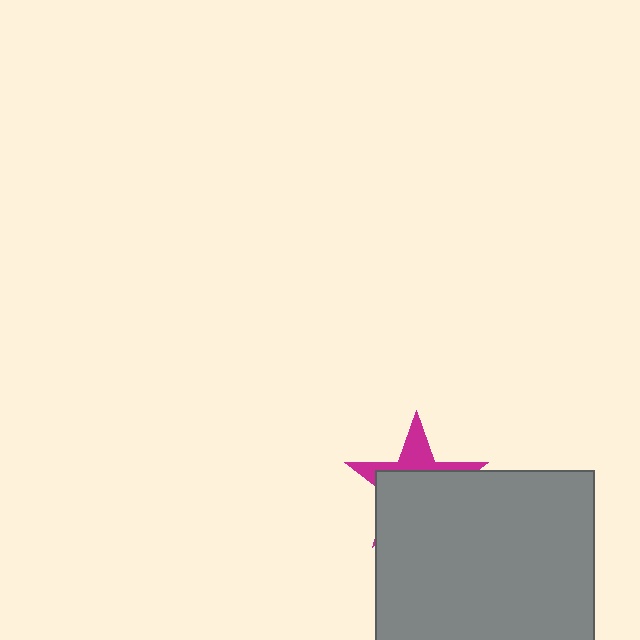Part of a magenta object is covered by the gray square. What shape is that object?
It is a star.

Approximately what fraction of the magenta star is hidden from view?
Roughly 67% of the magenta star is hidden behind the gray square.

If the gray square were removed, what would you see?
You would see the complete magenta star.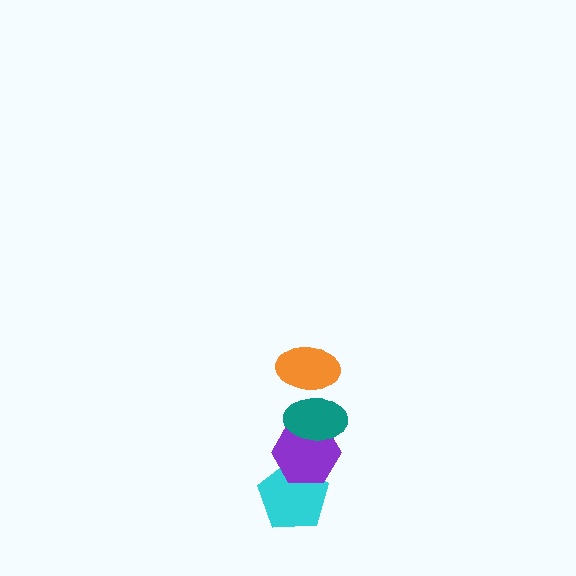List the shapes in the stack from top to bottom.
From top to bottom: the orange ellipse, the teal ellipse, the purple hexagon, the cyan pentagon.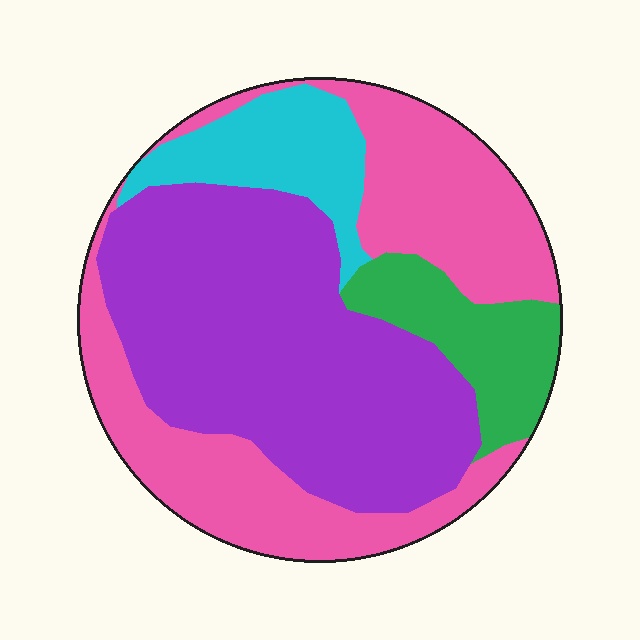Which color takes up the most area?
Purple, at roughly 45%.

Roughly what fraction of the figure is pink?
Pink takes up about one third (1/3) of the figure.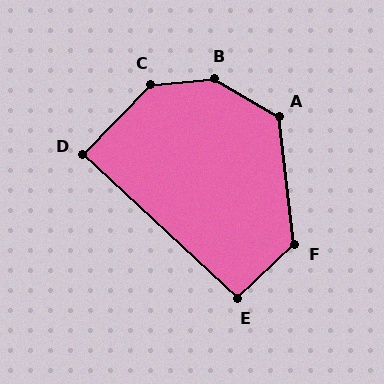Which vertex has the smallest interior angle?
D, at approximately 89 degrees.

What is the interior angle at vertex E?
Approximately 94 degrees (approximately right).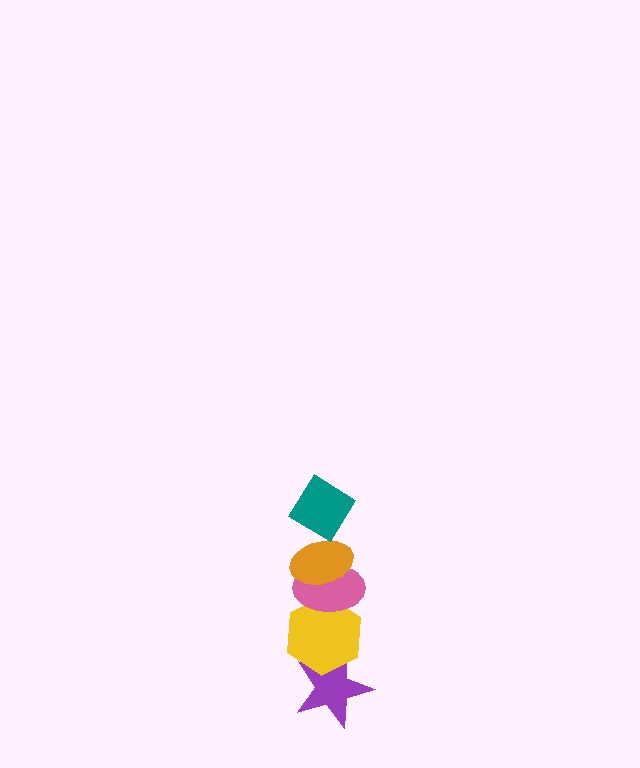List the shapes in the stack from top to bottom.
From top to bottom: the teal diamond, the orange ellipse, the pink ellipse, the yellow hexagon, the purple star.